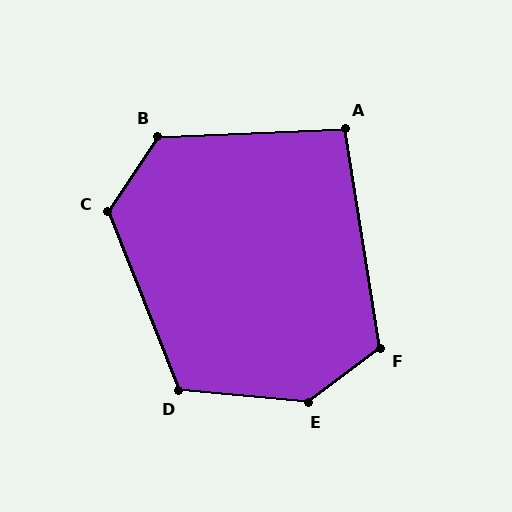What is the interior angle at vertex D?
Approximately 117 degrees (obtuse).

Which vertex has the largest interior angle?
E, at approximately 138 degrees.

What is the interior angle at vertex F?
Approximately 117 degrees (obtuse).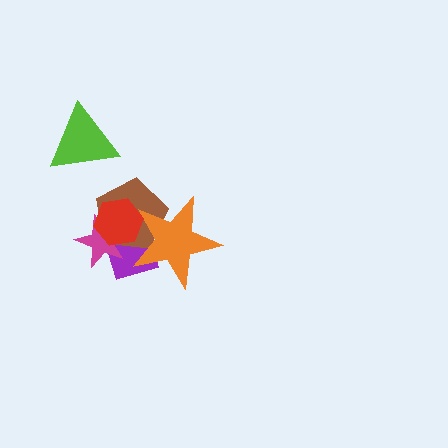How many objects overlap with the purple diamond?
4 objects overlap with the purple diamond.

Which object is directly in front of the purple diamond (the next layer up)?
The brown pentagon is directly in front of the purple diamond.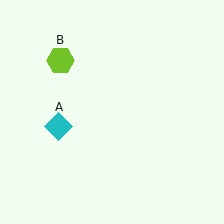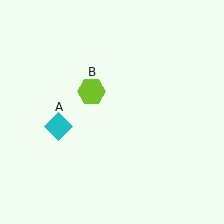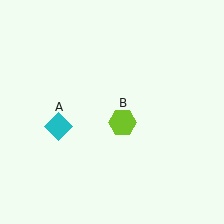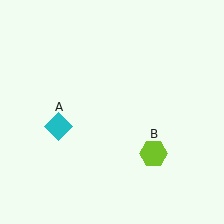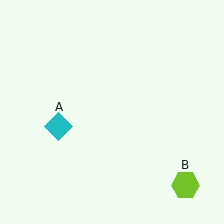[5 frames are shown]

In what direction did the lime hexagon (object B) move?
The lime hexagon (object B) moved down and to the right.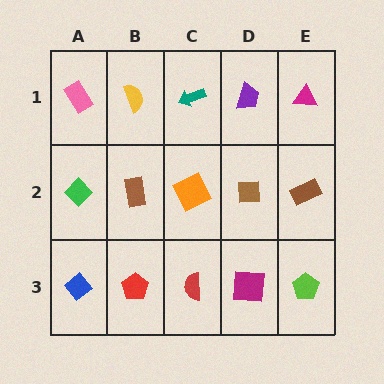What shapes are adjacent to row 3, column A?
A green diamond (row 2, column A), a red pentagon (row 3, column B).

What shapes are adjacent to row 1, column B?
A brown rectangle (row 2, column B), a pink rectangle (row 1, column A), a teal arrow (row 1, column C).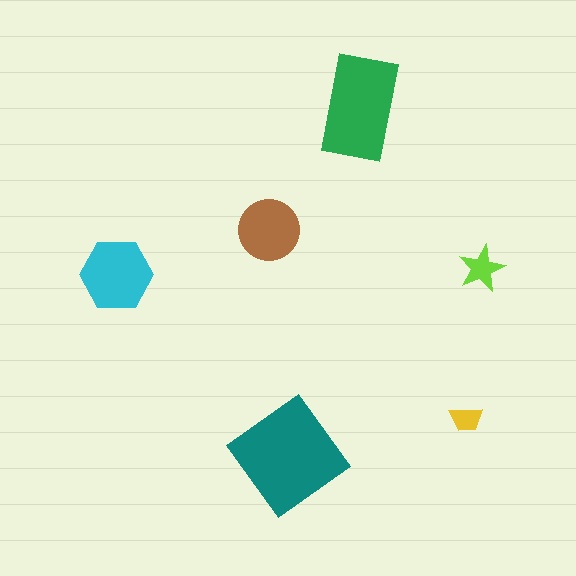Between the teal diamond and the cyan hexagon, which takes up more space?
The teal diamond.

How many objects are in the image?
There are 6 objects in the image.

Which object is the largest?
The teal diamond.